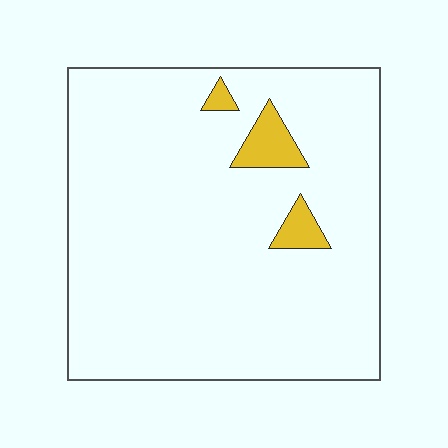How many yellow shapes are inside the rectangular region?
3.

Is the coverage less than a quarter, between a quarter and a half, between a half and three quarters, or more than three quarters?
Less than a quarter.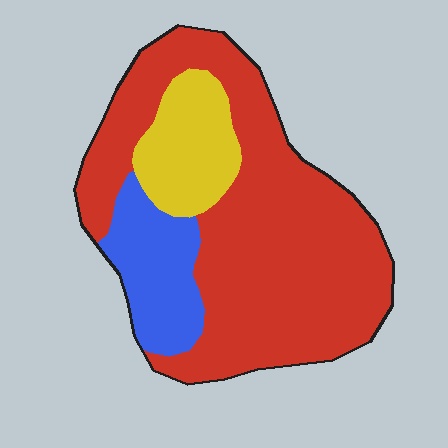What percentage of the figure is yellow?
Yellow covers 15% of the figure.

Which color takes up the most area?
Red, at roughly 70%.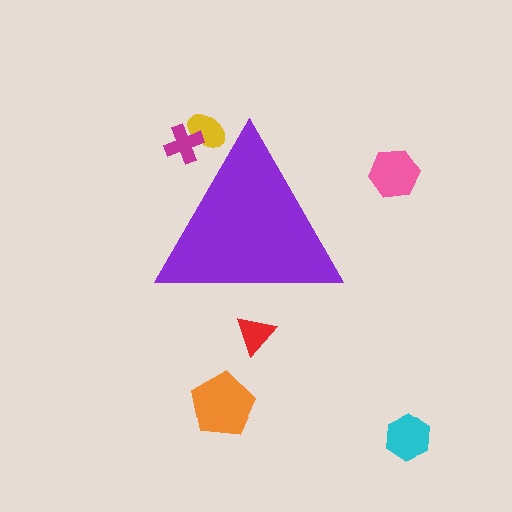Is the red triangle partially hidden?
Yes, the red triangle is partially hidden behind the purple triangle.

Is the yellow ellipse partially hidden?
Yes, the yellow ellipse is partially hidden behind the purple triangle.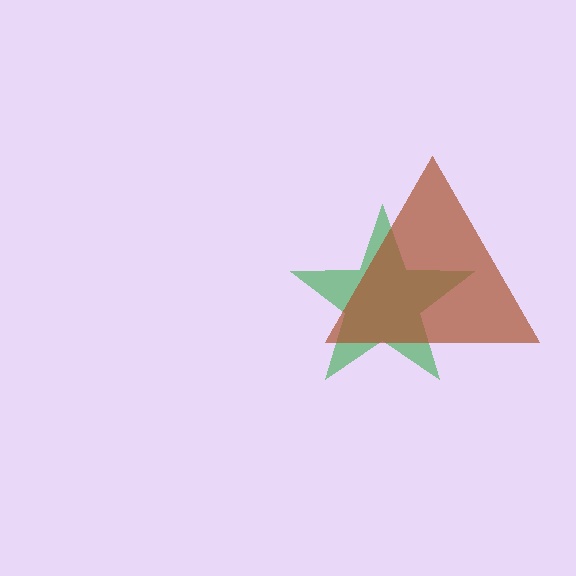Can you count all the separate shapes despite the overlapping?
Yes, there are 2 separate shapes.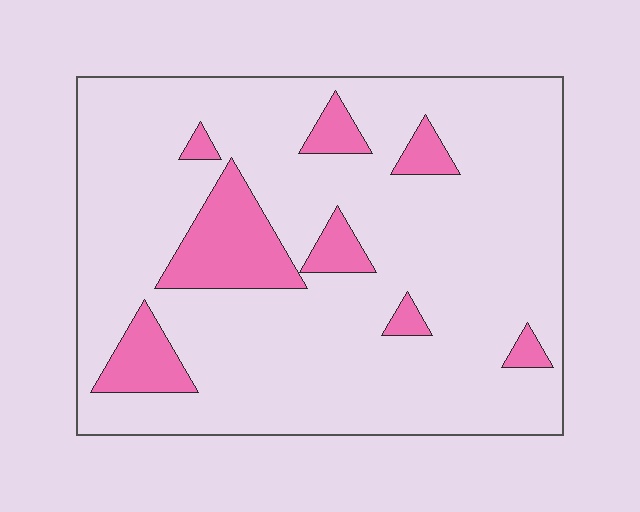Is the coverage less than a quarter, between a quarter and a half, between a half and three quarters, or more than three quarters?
Less than a quarter.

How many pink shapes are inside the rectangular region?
8.